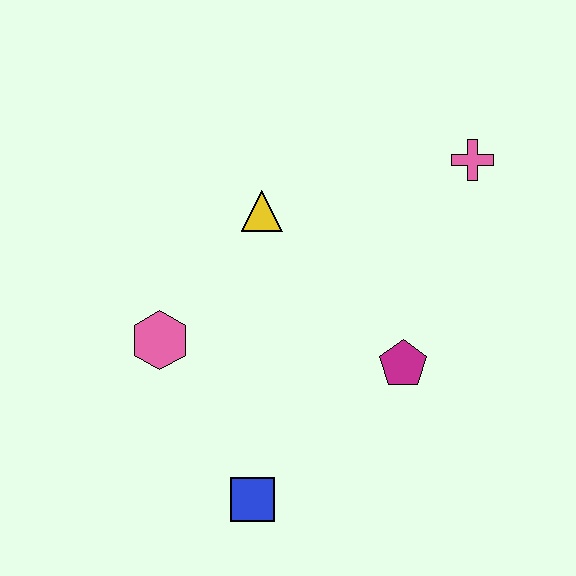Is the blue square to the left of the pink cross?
Yes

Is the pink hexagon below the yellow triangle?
Yes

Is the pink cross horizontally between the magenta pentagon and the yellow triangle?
No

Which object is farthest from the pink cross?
The blue square is farthest from the pink cross.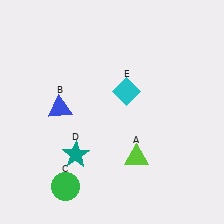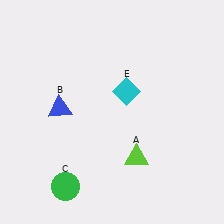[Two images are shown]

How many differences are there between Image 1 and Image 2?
There is 1 difference between the two images.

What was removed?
The teal star (D) was removed in Image 2.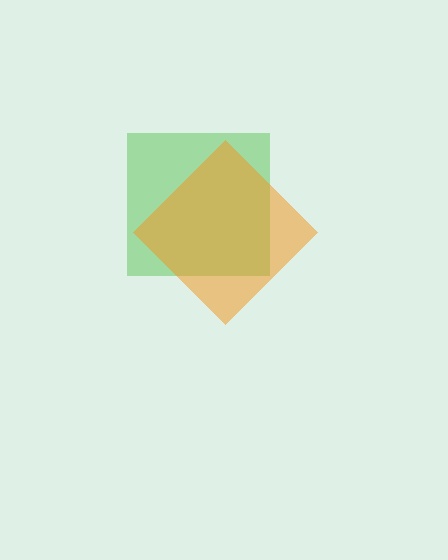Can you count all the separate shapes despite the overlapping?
Yes, there are 2 separate shapes.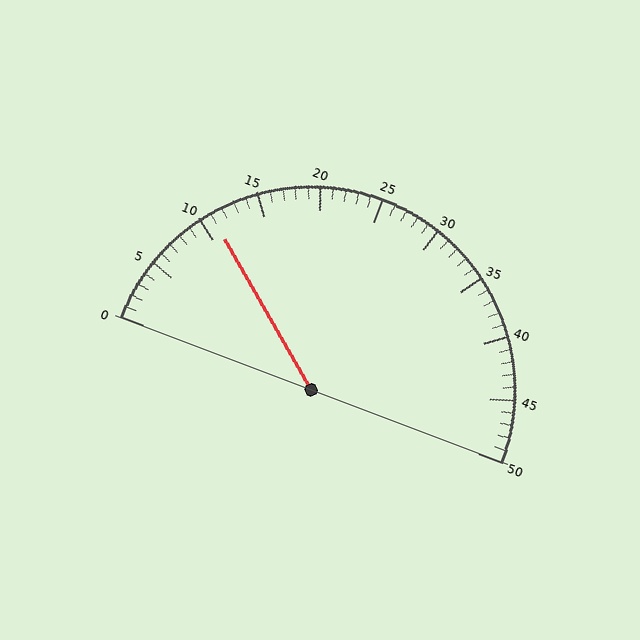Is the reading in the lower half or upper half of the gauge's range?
The reading is in the lower half of the range (0 to 50).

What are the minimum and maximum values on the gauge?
The gauge ranges from 0 to 50.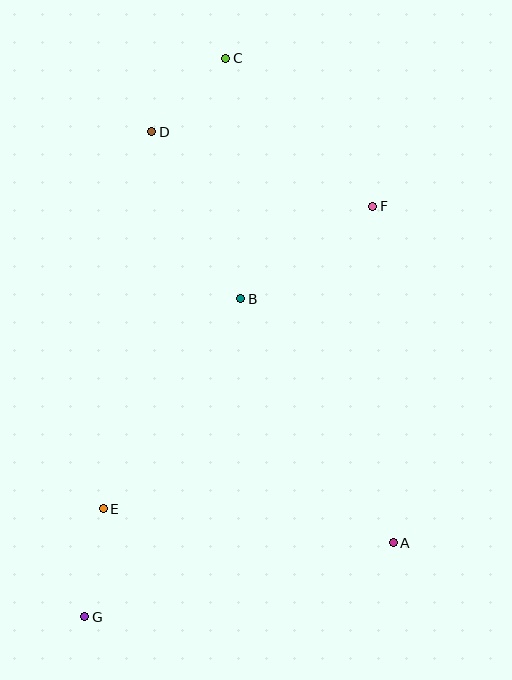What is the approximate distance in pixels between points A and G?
The distance between A and G is approximately 317 pixels.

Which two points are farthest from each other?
Points C and G are farthest from each other.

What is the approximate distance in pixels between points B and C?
The distance between B and C is approximately 241 pixels.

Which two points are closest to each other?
Points C and D are closest to each other.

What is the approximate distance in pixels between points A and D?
The distance between A and D is approximately 477 pixels.